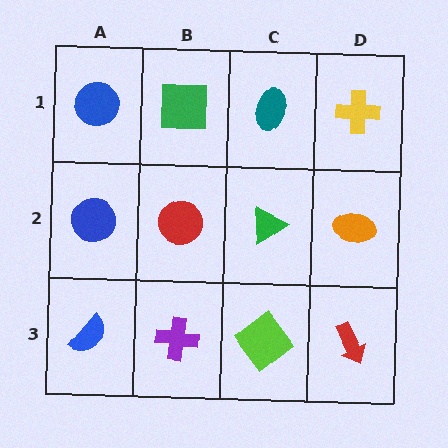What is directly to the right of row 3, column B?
A lime diamond.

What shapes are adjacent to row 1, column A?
A blue circle (row 2, column A), a green square (row 1, column B).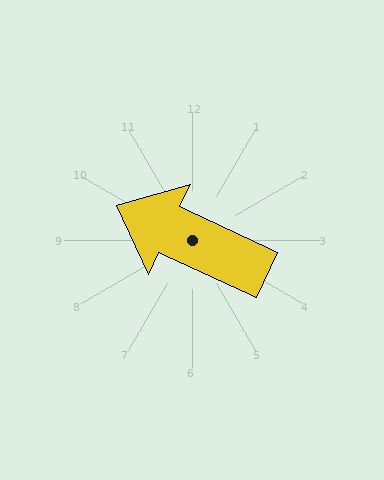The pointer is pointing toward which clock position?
Roughly 10 o'clock.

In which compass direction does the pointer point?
Northwest.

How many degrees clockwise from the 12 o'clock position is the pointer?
Approximately 295 degrees.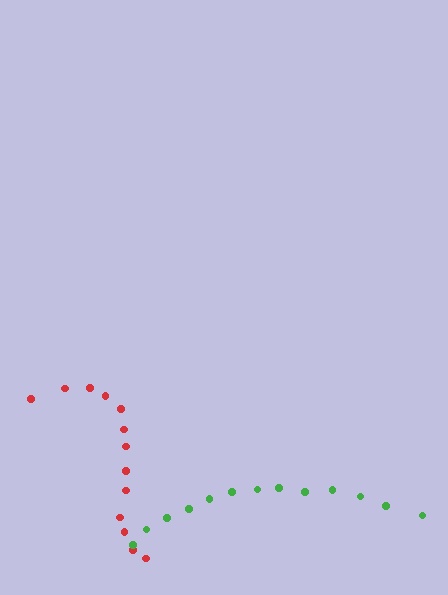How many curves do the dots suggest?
There are 2 distinct paths.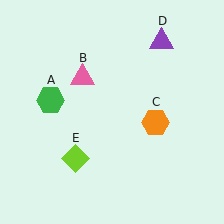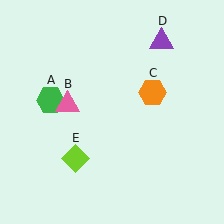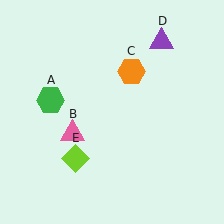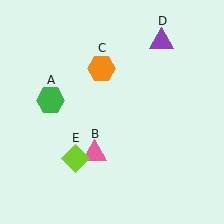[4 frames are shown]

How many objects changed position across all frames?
2 objects changed position: pink triangle (object B), orange hexagon (object C).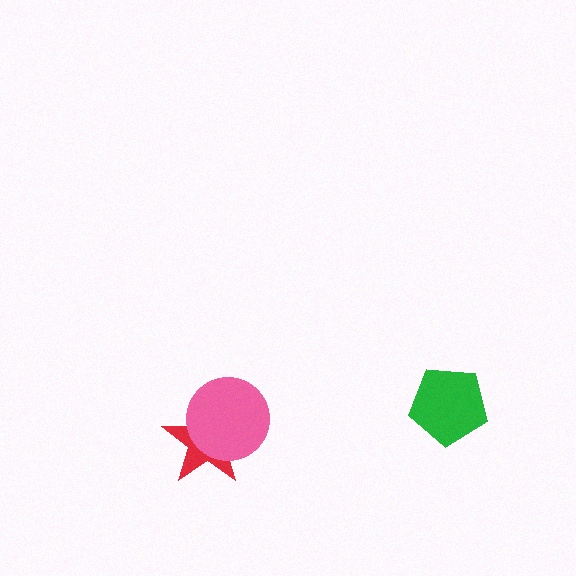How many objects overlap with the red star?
1 object overlaps with the red star.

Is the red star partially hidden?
Yes, it is partially covered by another shape.